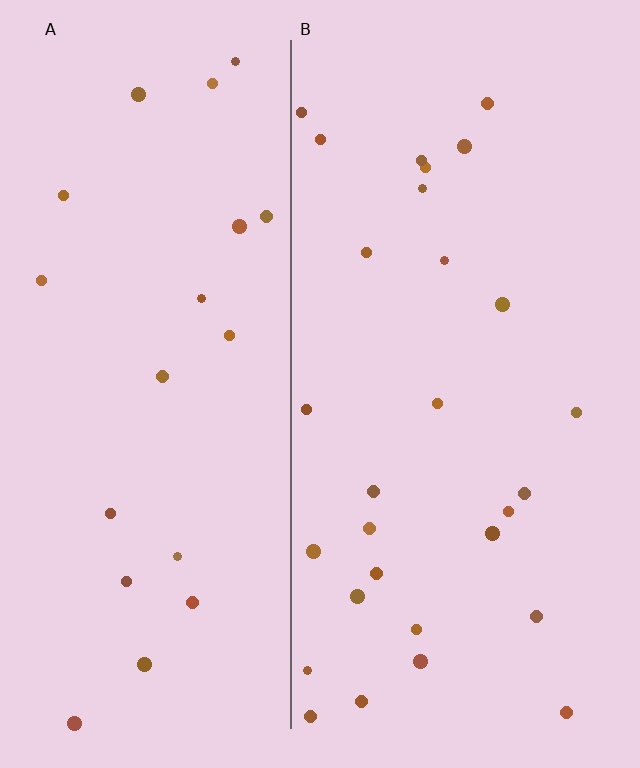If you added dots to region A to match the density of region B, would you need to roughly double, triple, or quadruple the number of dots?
Approximately double.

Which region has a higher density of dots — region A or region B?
B (the right).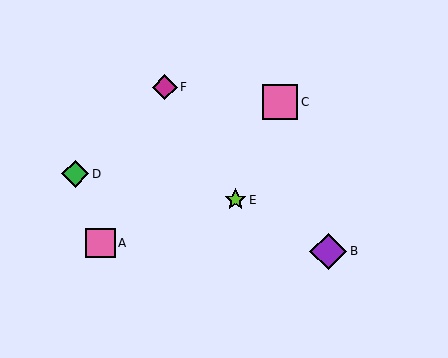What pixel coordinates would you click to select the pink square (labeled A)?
Click at (101, 243) to select the pink square A.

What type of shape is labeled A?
Shape A is a pink square.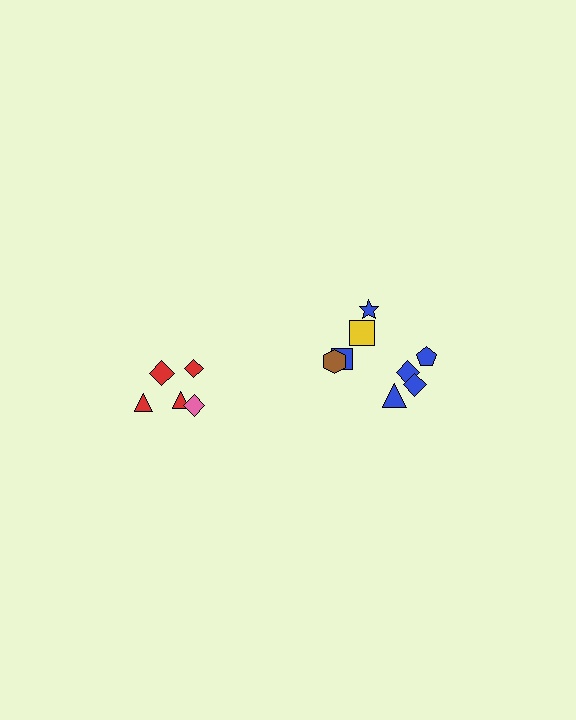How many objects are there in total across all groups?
There are 13 objects.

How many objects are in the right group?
There are 8 objects.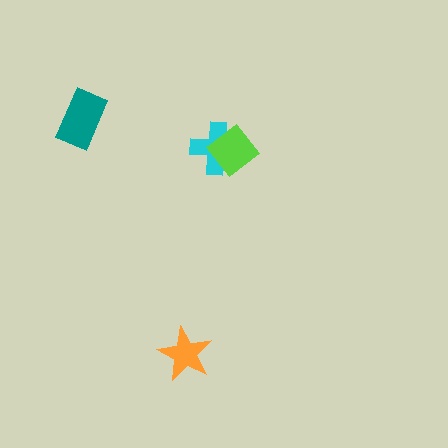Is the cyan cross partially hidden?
Yes, it is partially covered by another shape.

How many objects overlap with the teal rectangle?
0 objects overlap with the teal rectangle.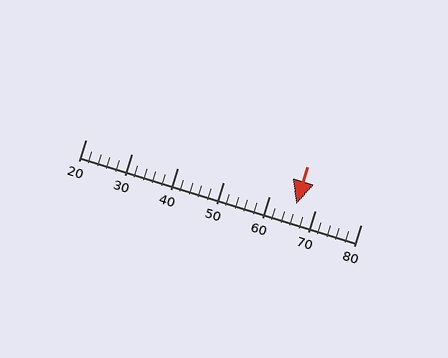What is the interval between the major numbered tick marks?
The major tick marks are spaced 10 units apart.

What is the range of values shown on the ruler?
The ruler shows values from 20 to 80.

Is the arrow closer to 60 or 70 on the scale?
The arrow is closer to 70.